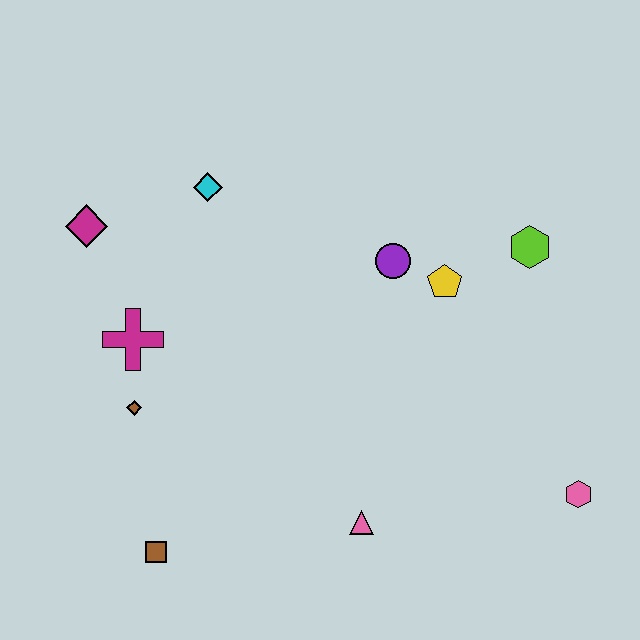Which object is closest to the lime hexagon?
The yellow pentagon is closest to the lime hexagon.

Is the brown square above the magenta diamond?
No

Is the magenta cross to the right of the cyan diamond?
No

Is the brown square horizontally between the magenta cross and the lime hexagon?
Yes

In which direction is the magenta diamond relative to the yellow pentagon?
The magenta diamond is to the left of the yellow pentagon.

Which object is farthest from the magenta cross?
The pink hexagon is farthest from the magenta cross.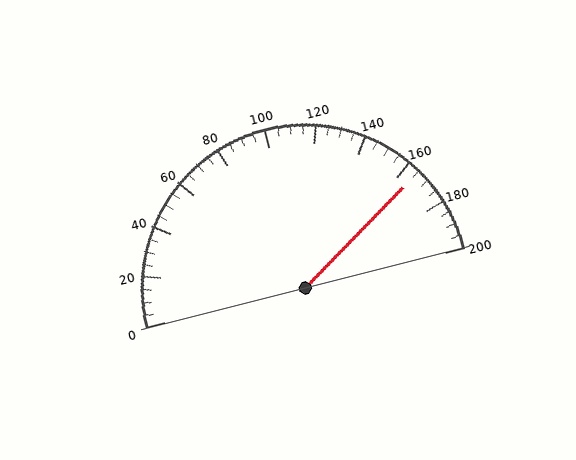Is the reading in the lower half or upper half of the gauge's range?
The reading is in the upper half of the range (0 to 200).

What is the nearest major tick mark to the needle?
The nearest major tick mark is 160.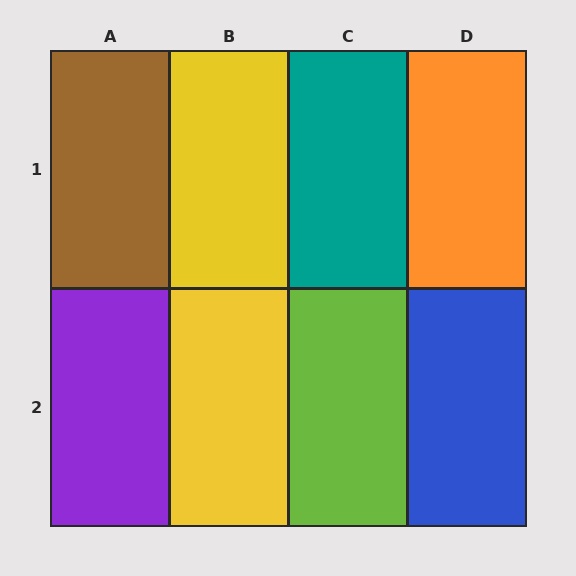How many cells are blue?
1 cell is blue.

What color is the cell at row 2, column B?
Yellow.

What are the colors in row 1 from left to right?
Brown, yellow, teal, orange.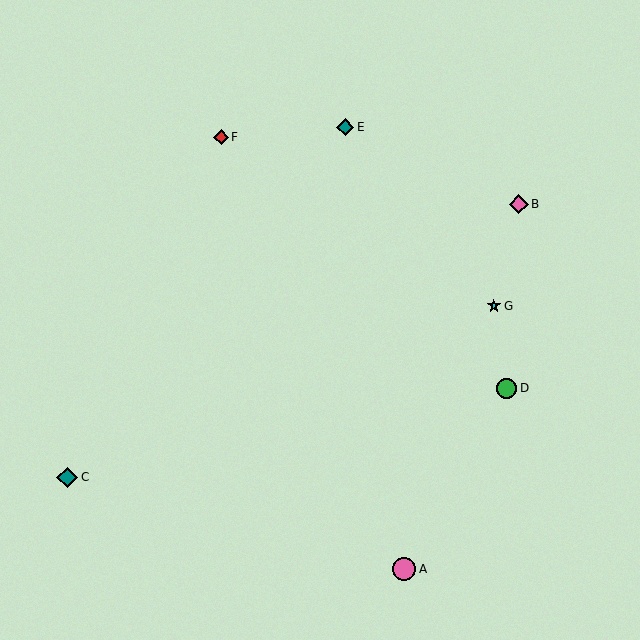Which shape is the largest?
The pink circle (labeled A) is the largest.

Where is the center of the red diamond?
The center of the red diamond is at (221, 137).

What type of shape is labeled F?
Shape F is a red diamond.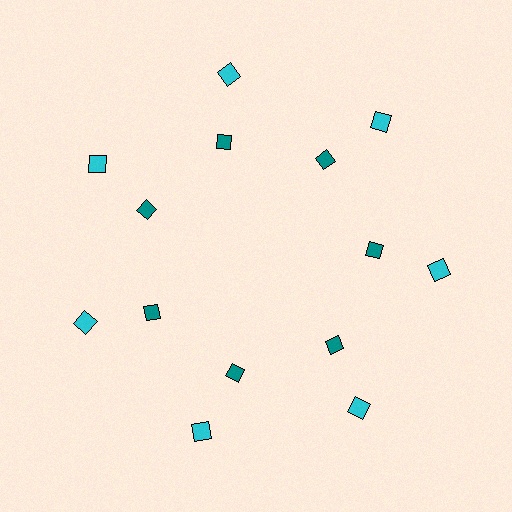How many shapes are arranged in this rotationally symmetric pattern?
There are 14 shapes, arranged in 7 groups of 2.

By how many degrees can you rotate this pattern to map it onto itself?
The pattern maps onto itself every 51 degrees of rotation.